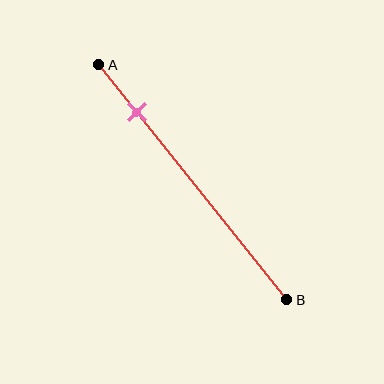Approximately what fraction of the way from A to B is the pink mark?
The pink mark is approximately 20% of the way from A to B.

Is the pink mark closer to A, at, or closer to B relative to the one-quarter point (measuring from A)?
The pink mark is closer to point A than the one-quarter point of segment AB.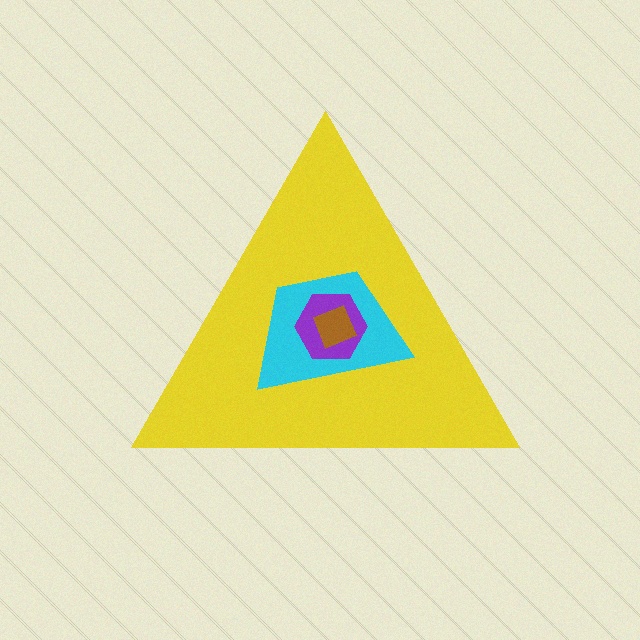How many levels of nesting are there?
4.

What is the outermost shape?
The yellow triangle.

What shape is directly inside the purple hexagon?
The brown diamond.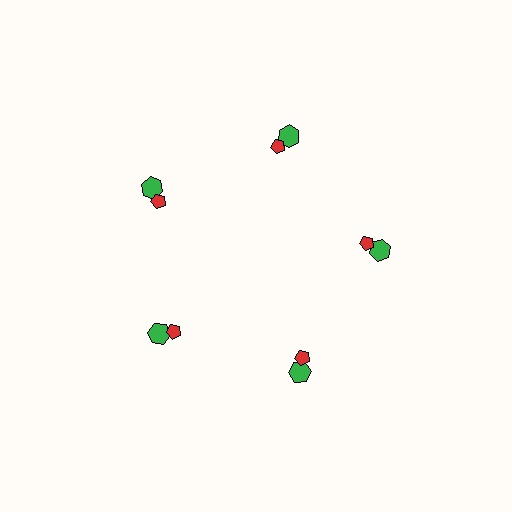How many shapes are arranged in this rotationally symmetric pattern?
There are 10 shapes, arranged in 5 groups of 2.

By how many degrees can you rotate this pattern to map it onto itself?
The pattern maps onto itself every 72 degrees of rotation.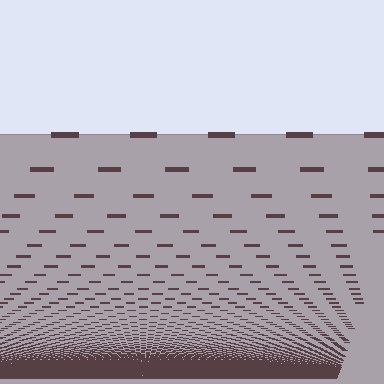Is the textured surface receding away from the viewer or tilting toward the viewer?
The surface appears to tilt toward the viewer. Texture elements get larger and sparser toward the top.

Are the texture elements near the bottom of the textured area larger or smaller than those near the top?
Smaller. The gradient is inverted — elements near the bottom are smaller and denser.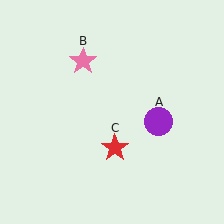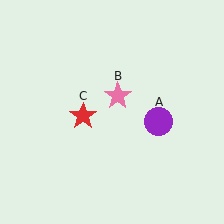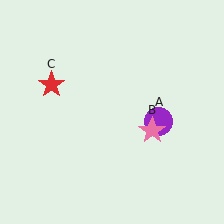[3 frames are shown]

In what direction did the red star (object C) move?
The red star (object C) moved up and to the left.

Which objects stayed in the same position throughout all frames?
Purple circle (object A) remained stationary.